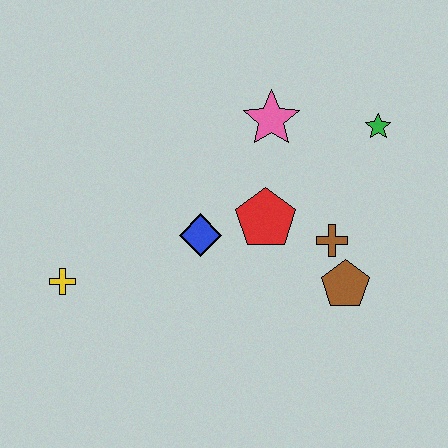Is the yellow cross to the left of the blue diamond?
Yes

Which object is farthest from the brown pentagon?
The yellow cross is farthest from the brown pentagon.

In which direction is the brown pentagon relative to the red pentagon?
The brown pentagon is to the right of the red pentagon.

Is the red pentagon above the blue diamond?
Yes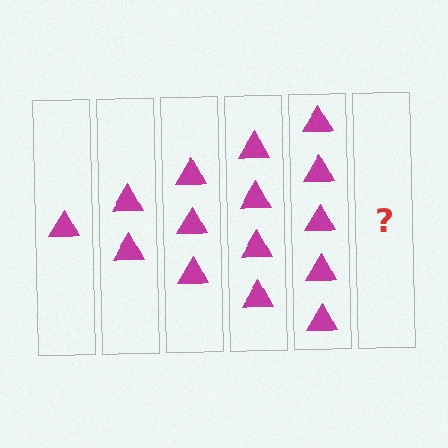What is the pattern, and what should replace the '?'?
The pattern is that each step adds one more triangle. The '?' should be 6 triangles.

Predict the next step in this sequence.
The next step is 6 triangles.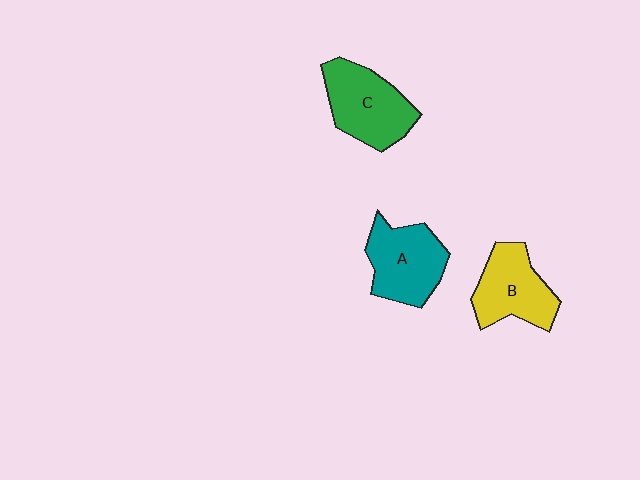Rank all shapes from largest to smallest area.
From largest to smallest: C (green), A (teal), B (yellow).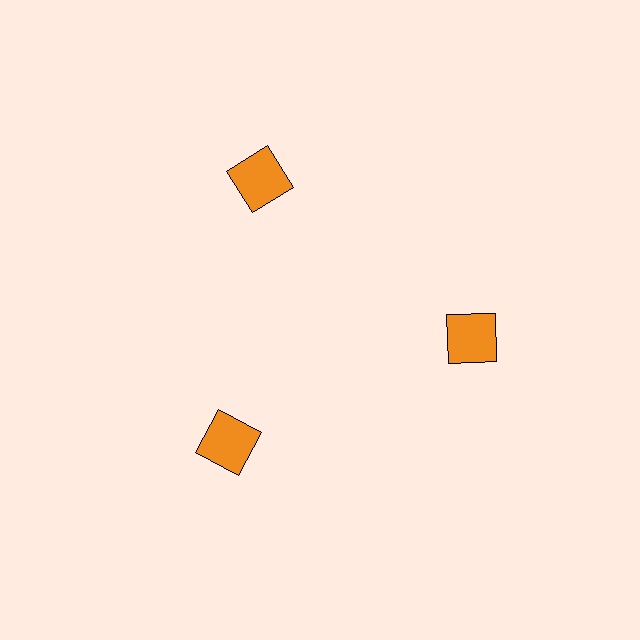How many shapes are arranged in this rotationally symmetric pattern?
There are 3 shapes, arranged in 3 groups of 1.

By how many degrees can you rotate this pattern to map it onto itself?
The pattern maps onto itself every 120 degrees of rotation.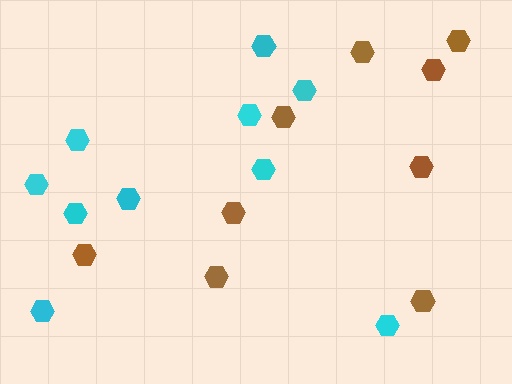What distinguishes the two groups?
There are 2 groups: one group of brown hexagons (9) and one group of cyan hexagons (10).